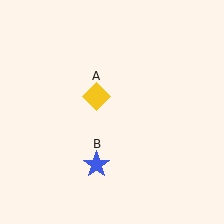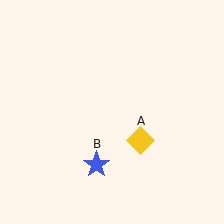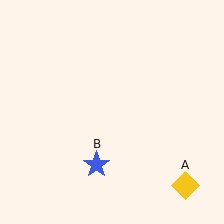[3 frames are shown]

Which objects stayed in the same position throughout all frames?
Blue star (object B) remained stationary.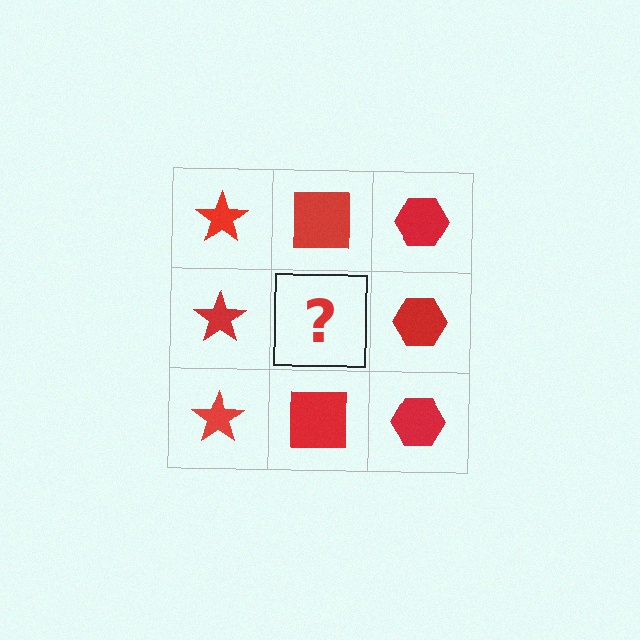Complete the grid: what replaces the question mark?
The question mark should be replaced with a red square.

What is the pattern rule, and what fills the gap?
The rule is that each column has a consistent shape. The gap should be filled with a red square.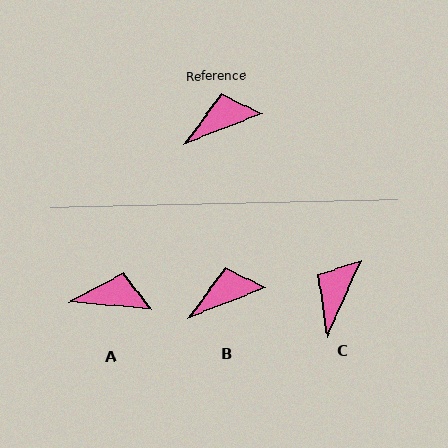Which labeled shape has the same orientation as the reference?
B.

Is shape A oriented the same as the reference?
No, it is off by about 26 degrees.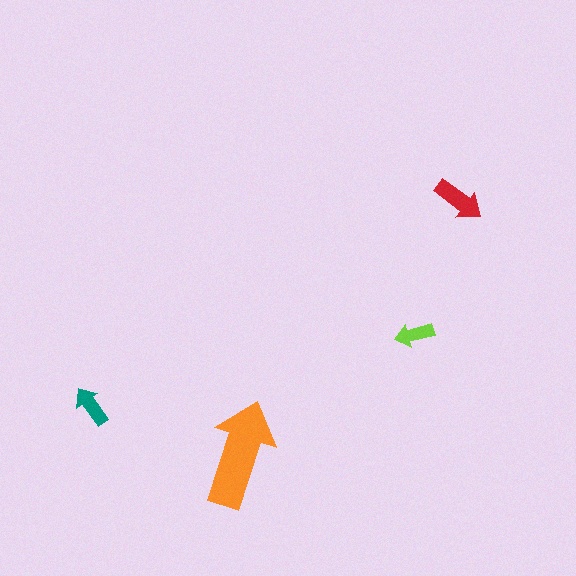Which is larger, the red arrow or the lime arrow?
The red one.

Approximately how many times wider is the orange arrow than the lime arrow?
About 2.5 times wider.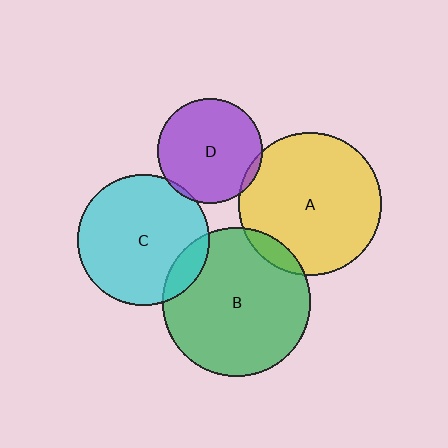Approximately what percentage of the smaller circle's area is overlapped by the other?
Approximately 10%.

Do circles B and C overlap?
Yes.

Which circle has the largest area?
Circle B (green).